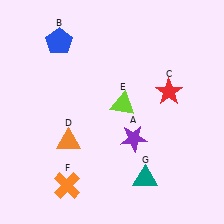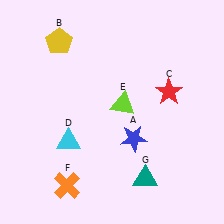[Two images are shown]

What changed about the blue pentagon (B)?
In Image 1, B is blue. In Image 2, it changed to yellow.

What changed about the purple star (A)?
In Image 1, A is purple. In Image 2, it changed to blue.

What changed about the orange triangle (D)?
In Image 1, D is orange. In Image 2, it changed to cyan.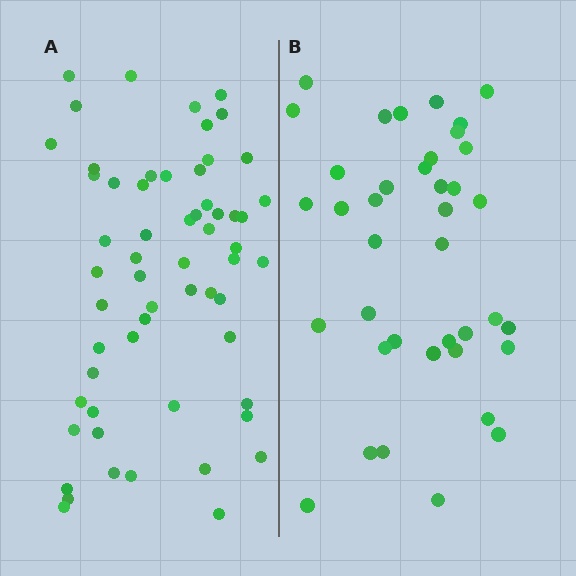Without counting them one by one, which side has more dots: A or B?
Region A (the left region) has more dots.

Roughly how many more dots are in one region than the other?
Region A has approximately 20 more dots than region B.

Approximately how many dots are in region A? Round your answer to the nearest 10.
About 60 dots. (The exact count is 59, which rounds to 60.)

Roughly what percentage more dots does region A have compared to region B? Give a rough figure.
About 50% more.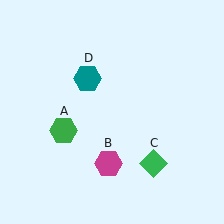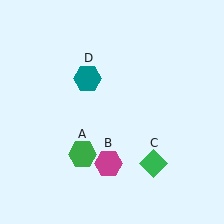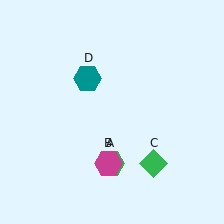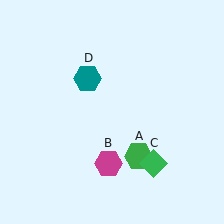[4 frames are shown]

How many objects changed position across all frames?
1 object changed position: green hexagon (object A).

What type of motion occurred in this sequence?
The green hexagon (object A) rotated counterclockwise around the center of the scene.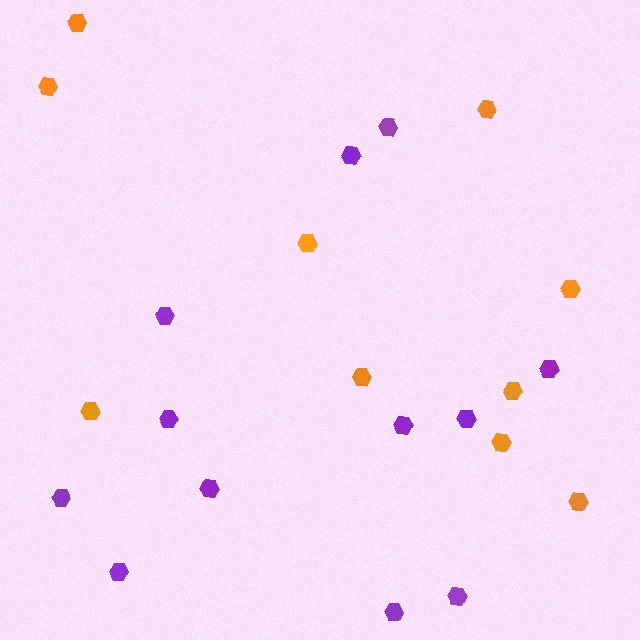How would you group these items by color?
There are 2 groups: one group of purple hexagons (12) and one group of orange hexagons (10).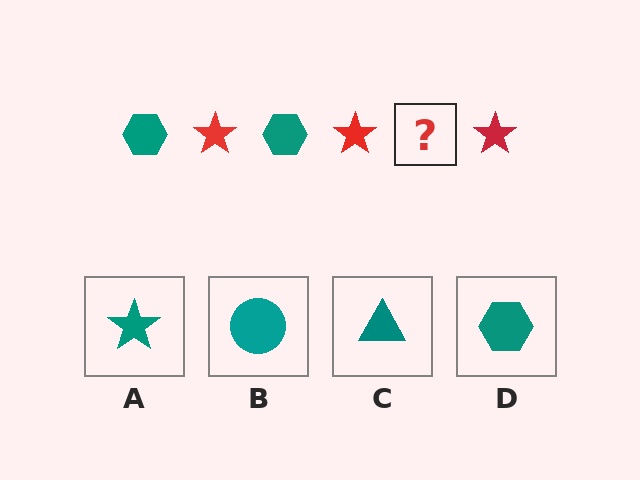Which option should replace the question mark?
Option D.